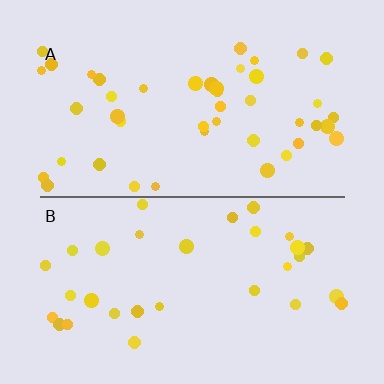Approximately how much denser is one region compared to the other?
Approximately 1.4× — region A over region B.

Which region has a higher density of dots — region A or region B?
A (the top).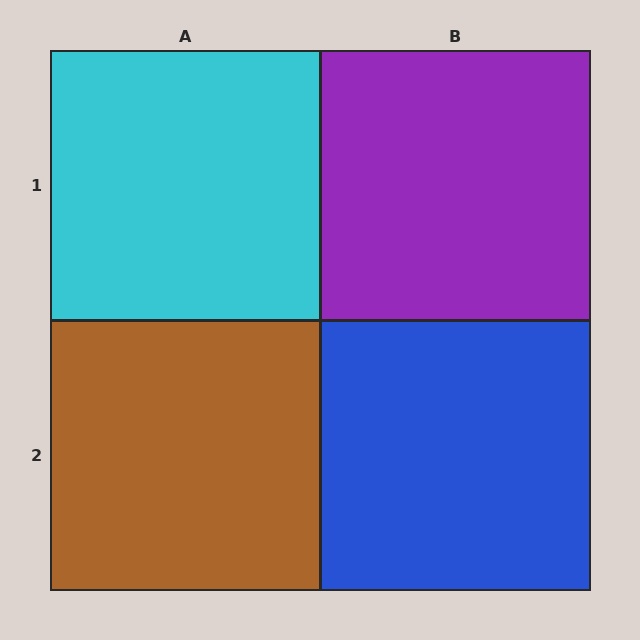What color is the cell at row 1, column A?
Cyan.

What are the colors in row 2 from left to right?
Brown, blue.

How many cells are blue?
1 cell is blue.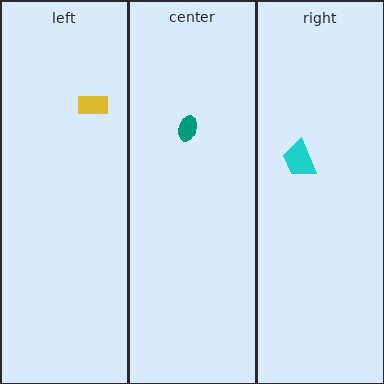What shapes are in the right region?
The cyan trapezoid.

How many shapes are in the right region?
1.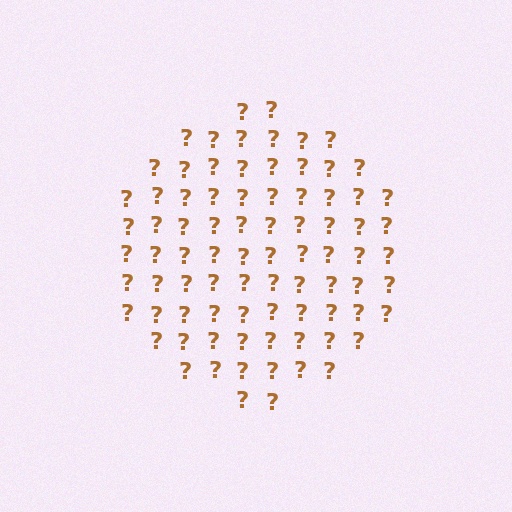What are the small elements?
The small elements are question marks.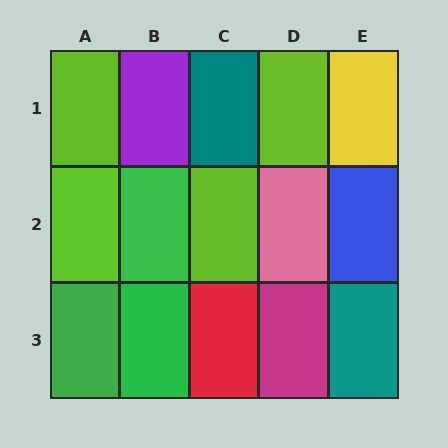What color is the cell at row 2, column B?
Green.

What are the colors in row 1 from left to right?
Lime, purple, teal, lime, yellow.